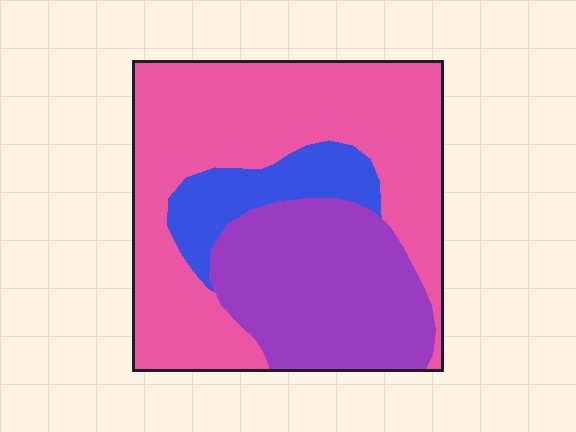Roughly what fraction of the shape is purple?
Purple covers 32% of the shape.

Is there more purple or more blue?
Purple.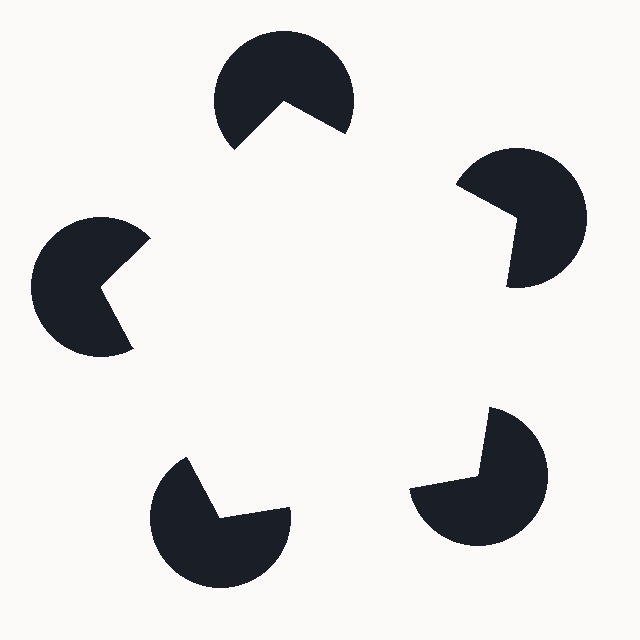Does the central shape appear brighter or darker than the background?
It typically appears slightly brighter than the background, even though no actual brightness change is drawn.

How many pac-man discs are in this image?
There are 5 — one at each vertex of the illusory pentagon.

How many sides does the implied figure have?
5 sides.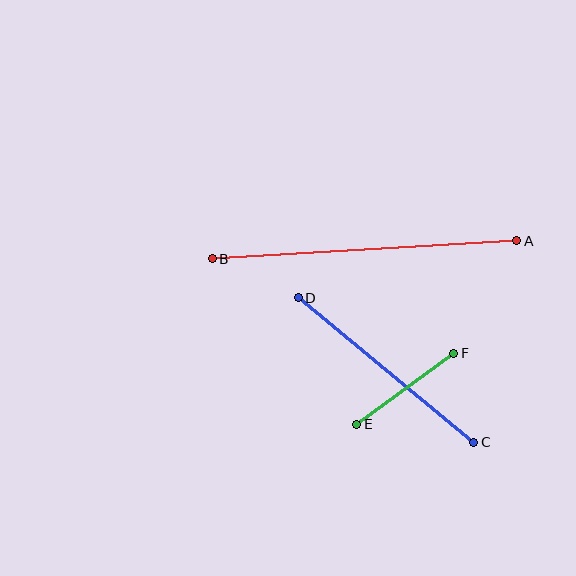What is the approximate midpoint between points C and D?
The midpoint is at approximately (386, 370) pixels.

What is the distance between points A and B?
The distance is approximately 305 pixels.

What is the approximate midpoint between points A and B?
The midpoint is at approximately (364, 250) pixels.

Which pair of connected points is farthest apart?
Points A and B are farthest apart.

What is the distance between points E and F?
The distance is approximately 120 pixels.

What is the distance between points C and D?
The distance is approximately 227 pixels.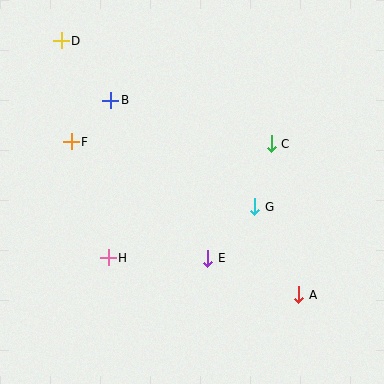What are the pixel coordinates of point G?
Point G is at (255, 207).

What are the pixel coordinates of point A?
Point A is at (299, 295).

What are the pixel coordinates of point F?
Point F is at (71, 142).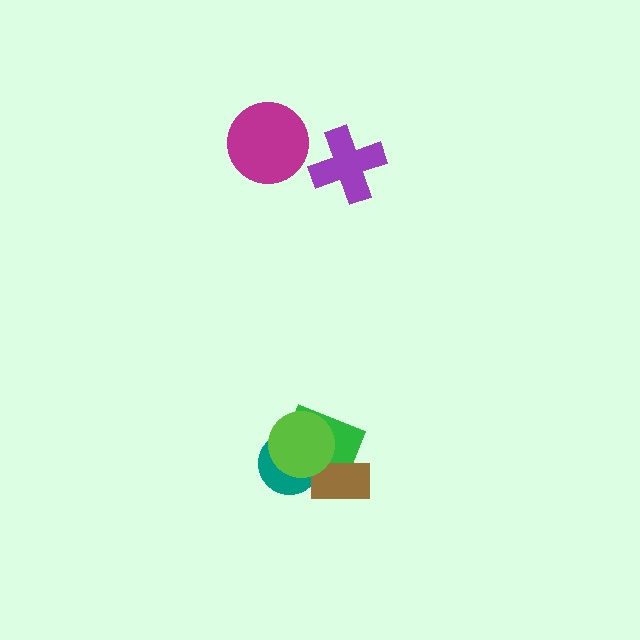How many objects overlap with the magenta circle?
0 objects overlap with the magenta circle.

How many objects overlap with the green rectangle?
3 objects overlap with the green rectangle.